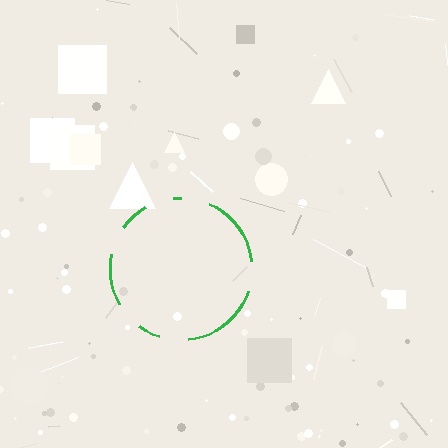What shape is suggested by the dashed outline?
The dashed outline suggests a circle.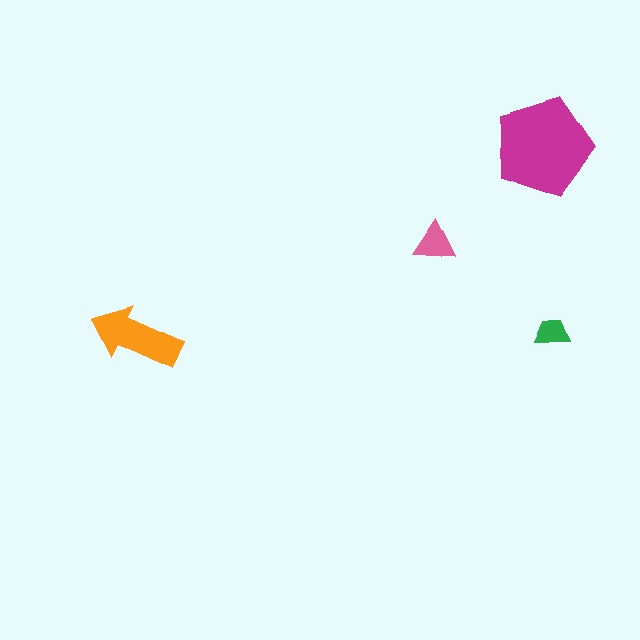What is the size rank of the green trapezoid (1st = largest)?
4th.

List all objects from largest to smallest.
The magenta pentagon, the orange arrow, the pink triangle, the green trapezoid.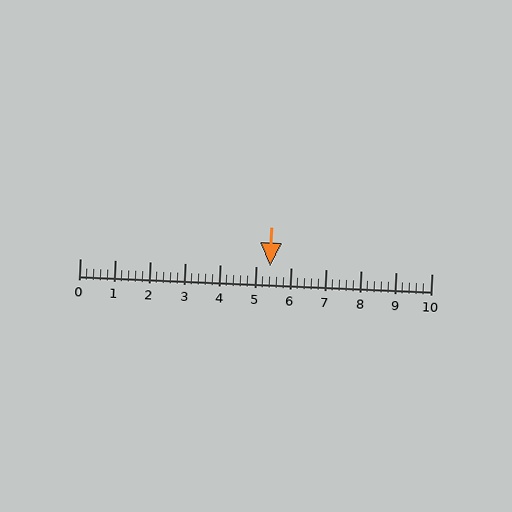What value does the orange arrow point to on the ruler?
The orange arrow points to approximately 5.4.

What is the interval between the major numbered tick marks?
The major tick marks are spaced 1 units apart.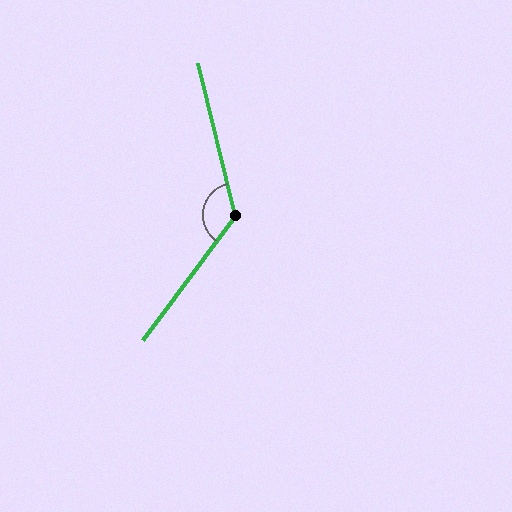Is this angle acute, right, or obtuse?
It is obtuse.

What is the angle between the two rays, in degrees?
Approximately 130 degrees.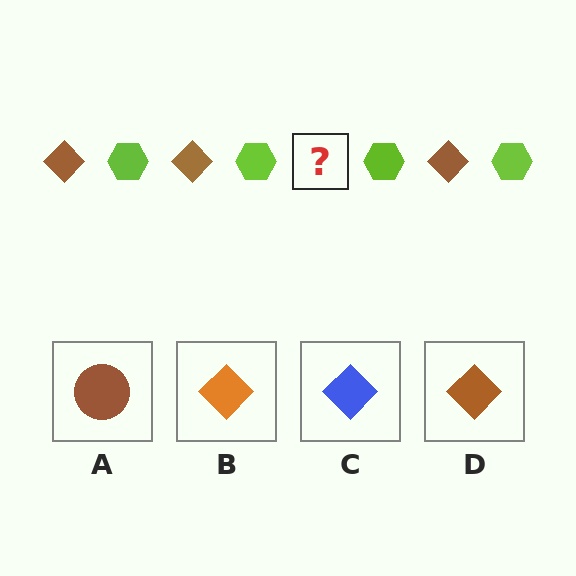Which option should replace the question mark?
Option D.